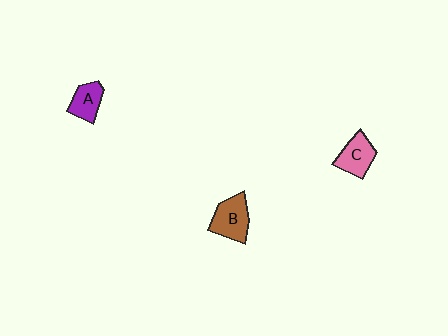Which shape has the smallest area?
Shape A (purple).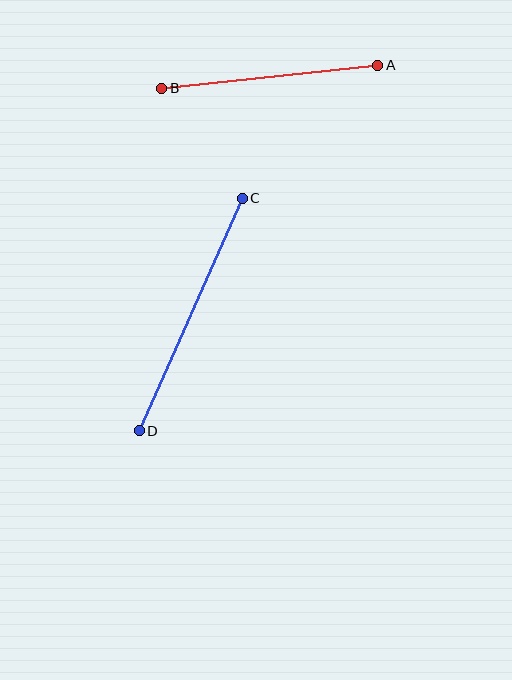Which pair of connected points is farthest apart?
Points C and D are farthest apart.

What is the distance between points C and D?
The distance is approximately 254 pixels.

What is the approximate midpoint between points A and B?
The midpoint is at approximately (270, 77) pixels.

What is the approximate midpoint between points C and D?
The midpoint is at approximately (191, 314) pixels.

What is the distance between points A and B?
The distance is approximately 217 pixels.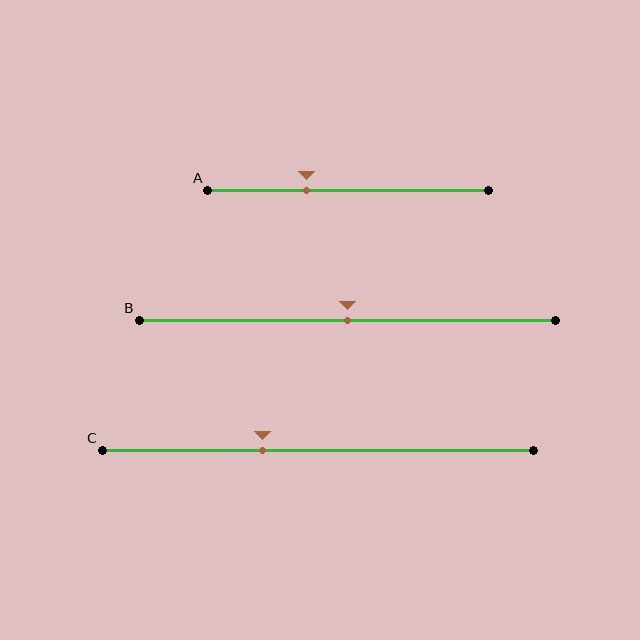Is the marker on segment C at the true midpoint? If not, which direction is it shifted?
No, the marker on segment C is shifted to the left by about 13% of the segment length.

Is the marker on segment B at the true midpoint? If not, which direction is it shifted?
Yes, the marker on segment B is at the true midpoint.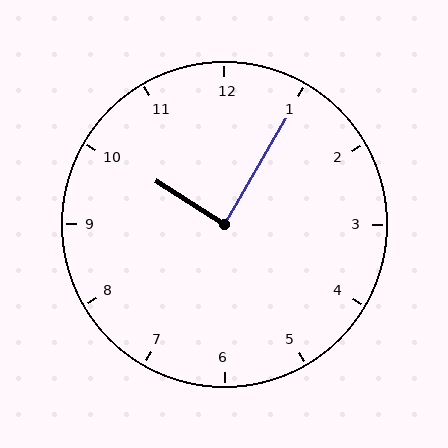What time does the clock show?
10:05.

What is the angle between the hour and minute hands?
Approximately 88 degrees.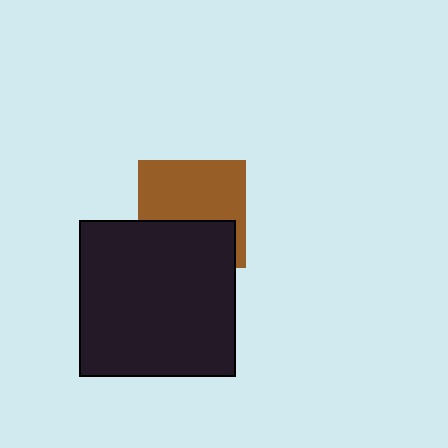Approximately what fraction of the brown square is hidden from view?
Roughly 40% of the brown square is hidden behind the black square.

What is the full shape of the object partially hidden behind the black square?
The partially hidden object is a brown square.